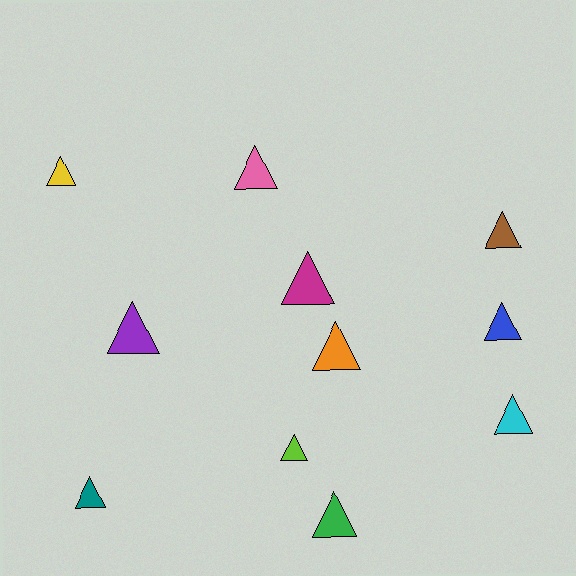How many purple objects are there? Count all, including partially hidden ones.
There is 1 purple object.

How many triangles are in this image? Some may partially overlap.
There are 11 triangles.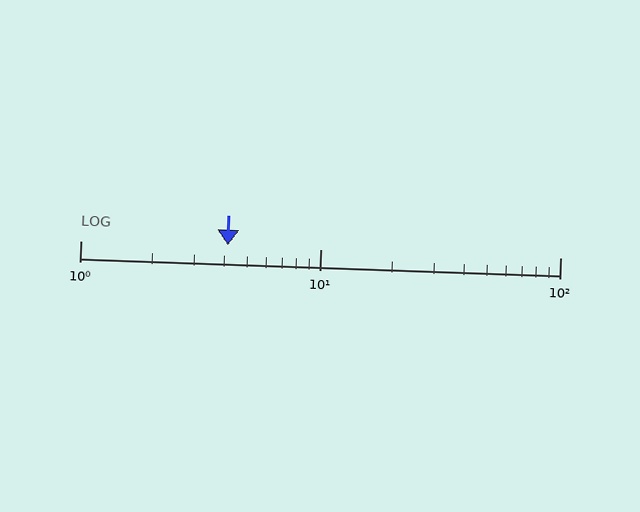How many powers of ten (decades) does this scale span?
The scale spans 2 decades, from 1 to 100.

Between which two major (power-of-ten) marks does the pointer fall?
The pointer is between 1 and 10.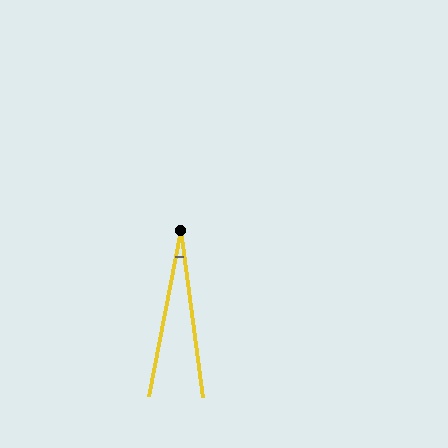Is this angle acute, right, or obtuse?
It is acute.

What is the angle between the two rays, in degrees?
Approximately 18 degrees.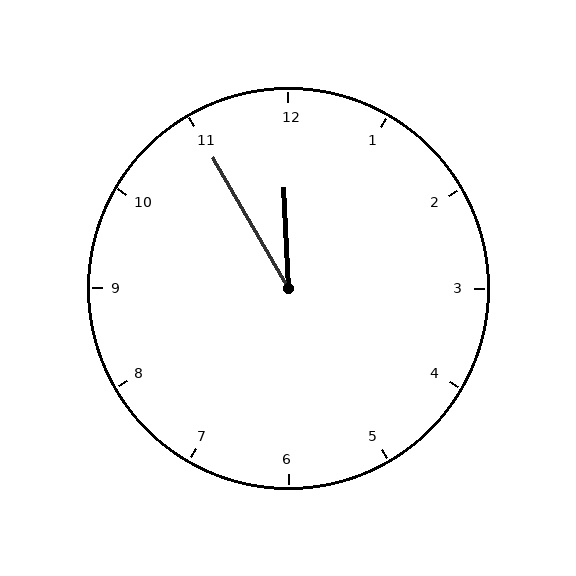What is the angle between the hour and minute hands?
Approximately 28 degrees.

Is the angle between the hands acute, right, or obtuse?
It is acute.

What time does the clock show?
11:55.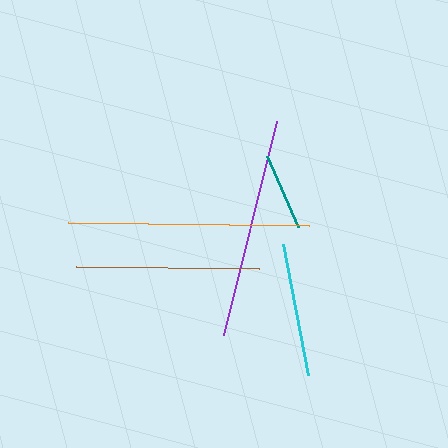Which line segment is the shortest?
The teal line is the shortest at approximately 78 pixels.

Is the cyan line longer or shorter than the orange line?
The orange line is longer than the cyan line.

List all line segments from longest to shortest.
From longest to shortest: orange, purple, brown, cyan, teal.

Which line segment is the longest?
The orange line is the longest at approximately 241 pixels.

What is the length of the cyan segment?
The cyan segment is approximately 133 pixels long.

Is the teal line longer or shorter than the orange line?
The orange line is longer than the teal line.